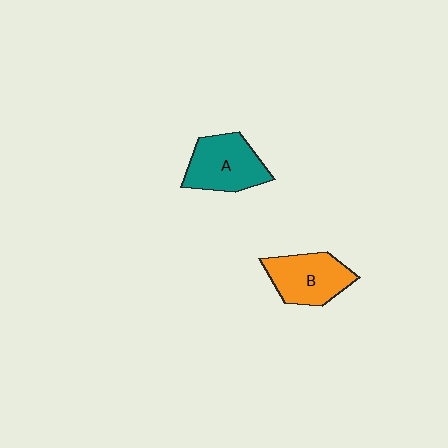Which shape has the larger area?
Shape A (teal).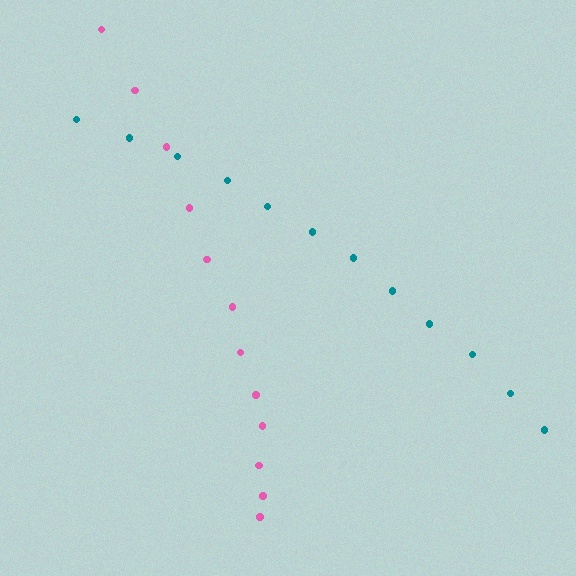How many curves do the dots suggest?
There are 2 distinct paths.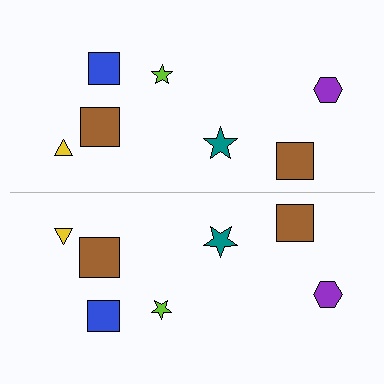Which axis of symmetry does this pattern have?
The pattern has a horizontal axis of symmetry running through the center of the image.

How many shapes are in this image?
There are 14 shapes in this image.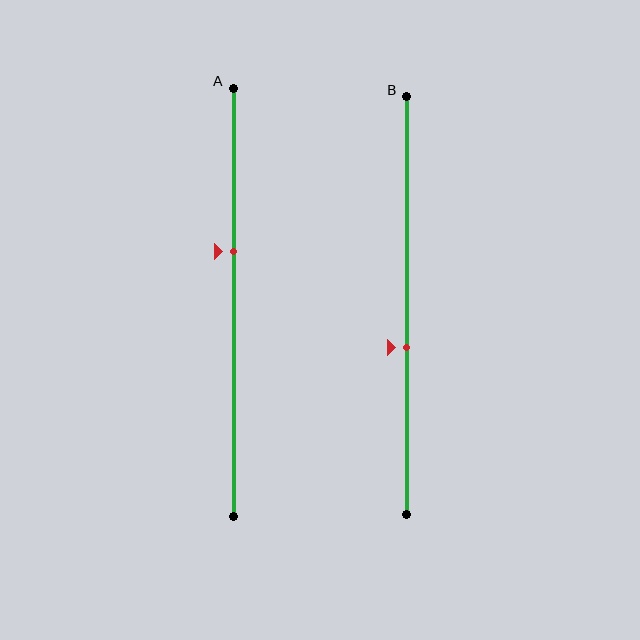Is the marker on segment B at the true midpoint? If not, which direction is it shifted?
No, the marker on segment B is shifted downward by about 10% of the segment length.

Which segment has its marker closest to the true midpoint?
Segment B has its marker closest to the true midpoint.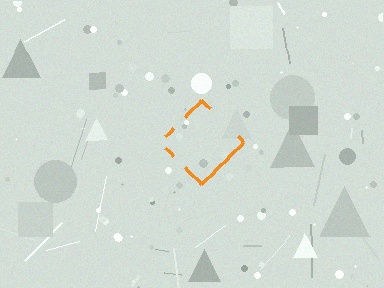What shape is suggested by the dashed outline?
The dashed outline suggests a diamond.